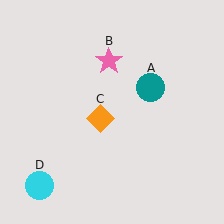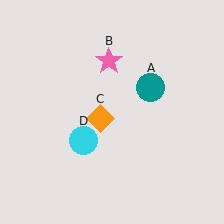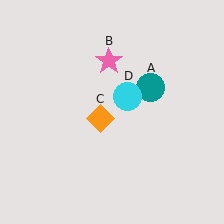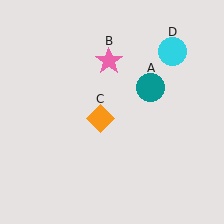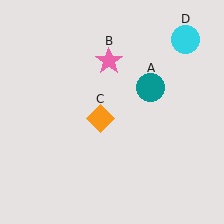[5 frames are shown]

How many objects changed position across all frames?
1 object changed position: cyan circle (object D).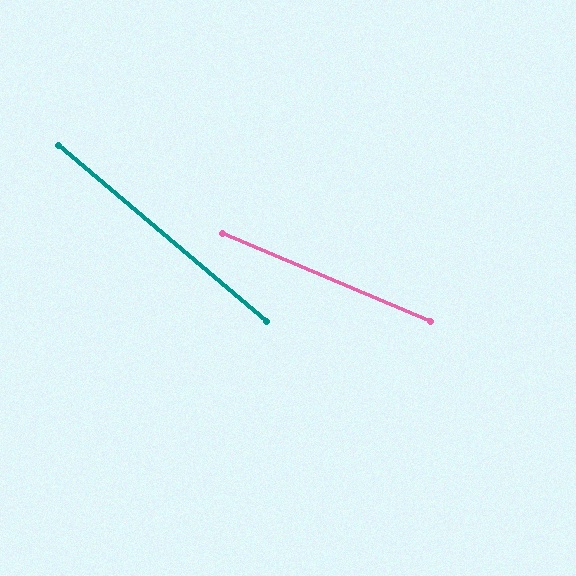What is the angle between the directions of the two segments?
Approximately 17 degrees.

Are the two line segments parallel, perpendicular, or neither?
Neither parallel nor perpendicular — they differ by about 17°.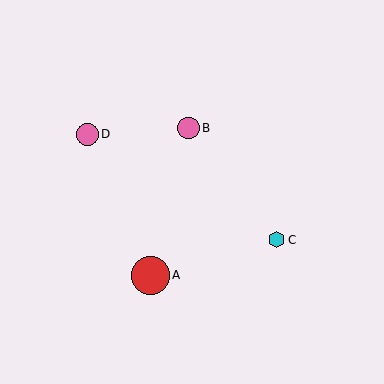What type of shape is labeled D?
Shape D is a pink circle.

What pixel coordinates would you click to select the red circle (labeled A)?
Click at (150, 275) to select the red circle A.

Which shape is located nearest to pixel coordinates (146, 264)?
The red circle (labeled A) at (150, 275) is nearest to that location.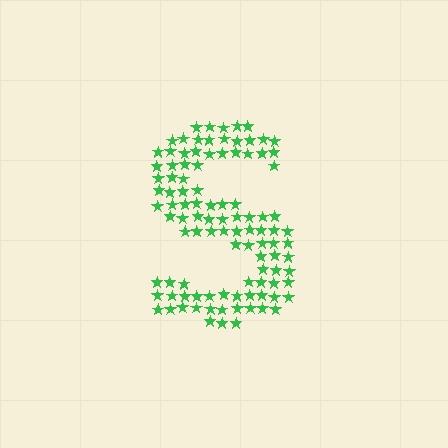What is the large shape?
The large shape is the letter S.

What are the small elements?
The small elements are stars.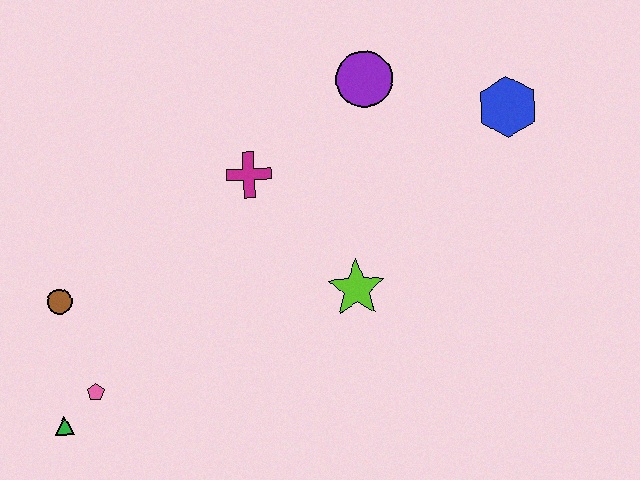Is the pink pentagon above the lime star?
No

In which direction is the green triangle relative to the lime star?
The green triangle is to the left of the lime star.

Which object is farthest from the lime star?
The green triangle is farthest from the lime star.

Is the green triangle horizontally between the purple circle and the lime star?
No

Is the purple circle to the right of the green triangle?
Yes